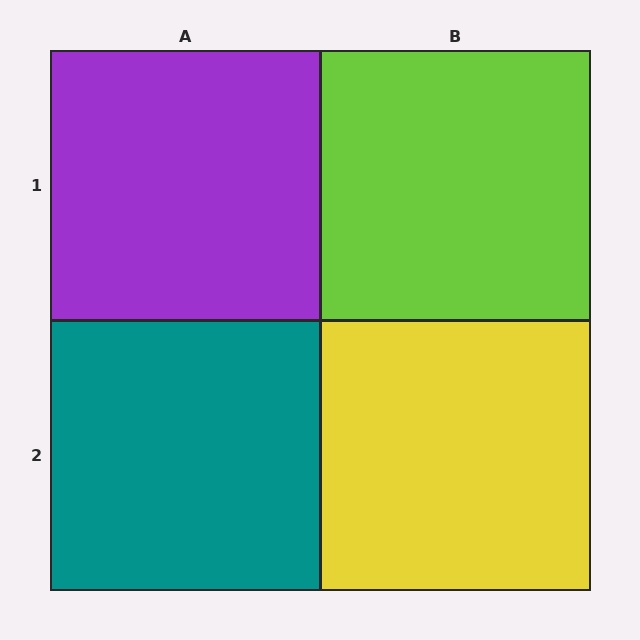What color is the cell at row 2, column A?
Teal.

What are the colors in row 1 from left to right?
Purple, lime.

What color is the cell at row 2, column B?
Yellow.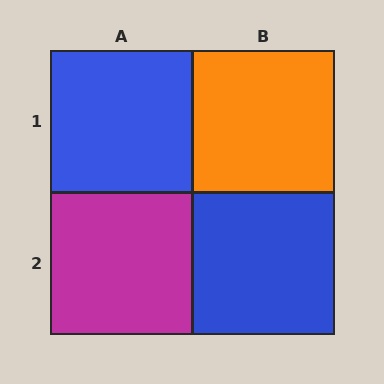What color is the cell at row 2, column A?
Magenta.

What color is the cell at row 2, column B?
Blue.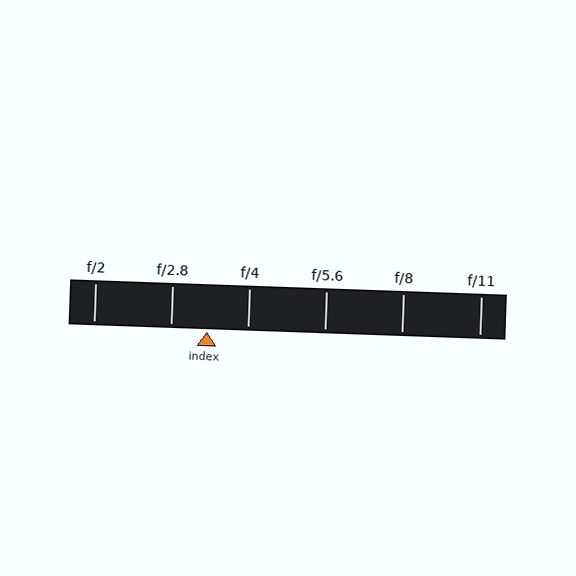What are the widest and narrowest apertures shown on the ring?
The widest aperture shown is f/2 and the narrowest is f/11.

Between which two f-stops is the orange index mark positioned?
The index mark is between f/2.8 and f/4.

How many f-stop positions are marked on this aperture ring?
There are 6 f-stop positions marked.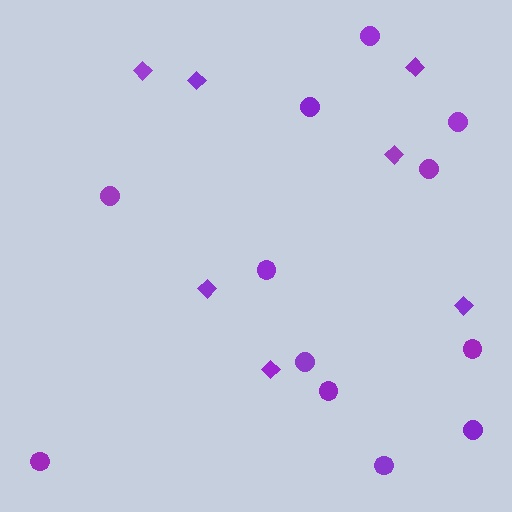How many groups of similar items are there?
There are 2 groups: one group of circles (12) and one group of diamonds (7).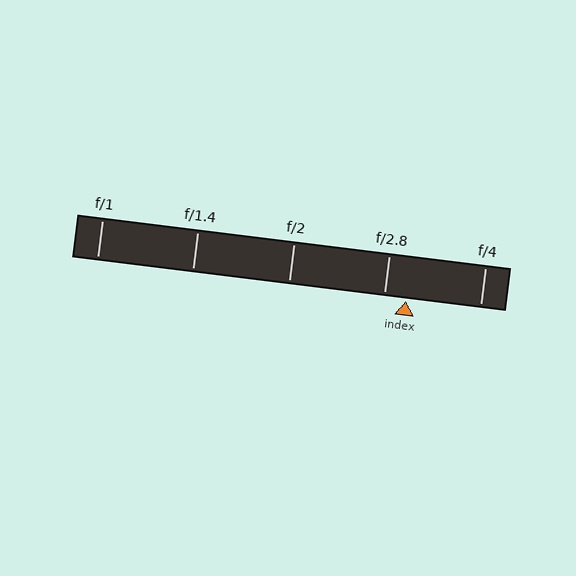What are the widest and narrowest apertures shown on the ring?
The widest aperture shown is f/1 and the narrowest is f/4.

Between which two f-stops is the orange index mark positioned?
The index mark is between f/2.8 and f/4.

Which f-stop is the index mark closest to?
The index mark is closest to f/2.8.